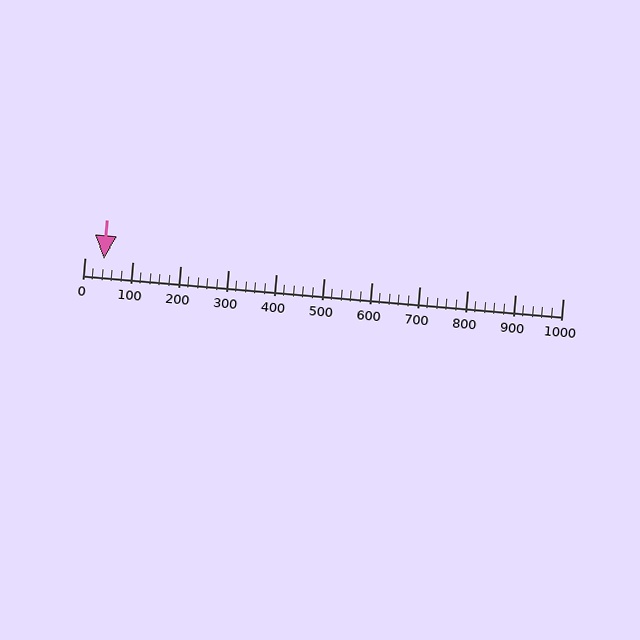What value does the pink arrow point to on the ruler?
The pink arrow points to approximately 40.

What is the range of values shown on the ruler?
The ruler shows values from 0 to 1000.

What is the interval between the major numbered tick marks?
The major tick marks are spaced 100 units apart.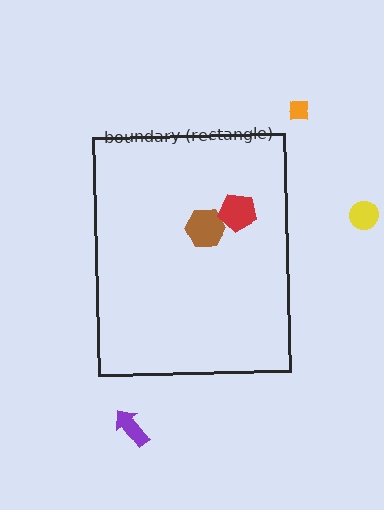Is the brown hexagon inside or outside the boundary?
Inside.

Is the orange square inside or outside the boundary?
Outside.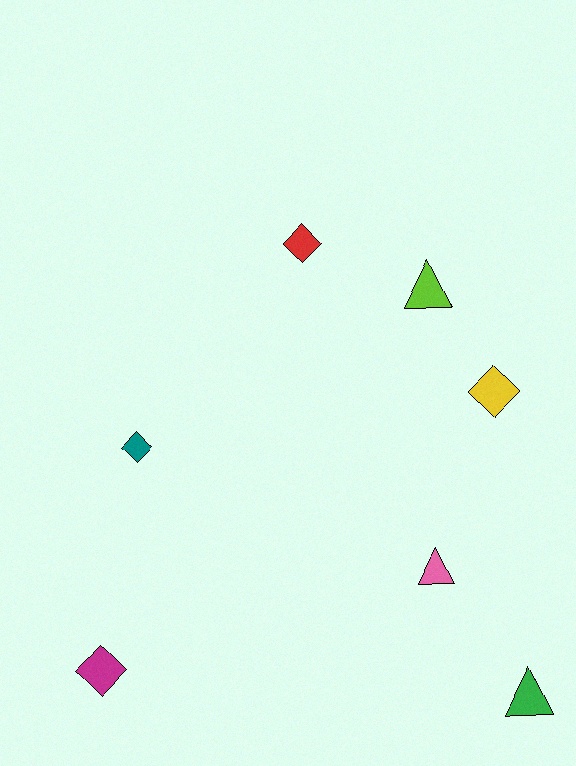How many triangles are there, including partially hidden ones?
There are 3 triangles.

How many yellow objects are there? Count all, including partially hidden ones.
There is 1 yellow object.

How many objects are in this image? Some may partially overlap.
There are 7 objects.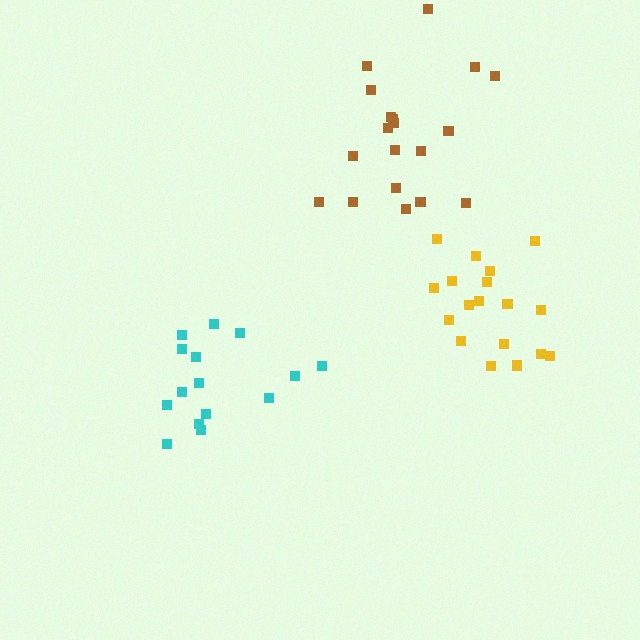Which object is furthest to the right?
The yellow cluster is rightmost.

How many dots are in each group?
Group 1: 19 dots, Group 2: 15 dots, Group 3: 18 dots (52 total).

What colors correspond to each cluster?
The clusters are colored: brown, cyan, yellow.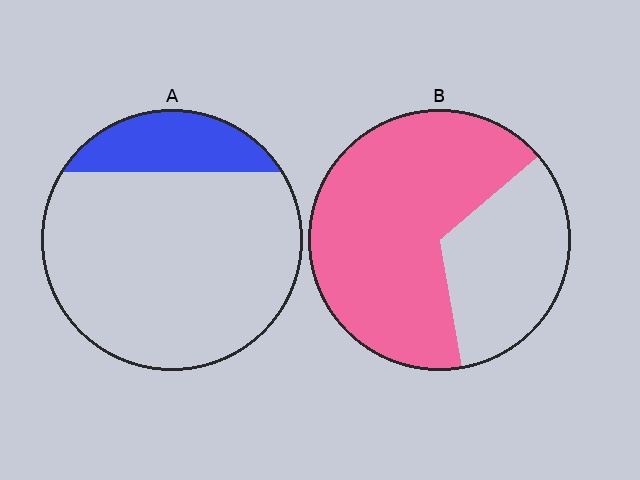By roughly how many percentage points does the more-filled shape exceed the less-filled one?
By roughly 50 percentage points (B over A).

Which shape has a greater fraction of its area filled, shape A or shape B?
Shape B.